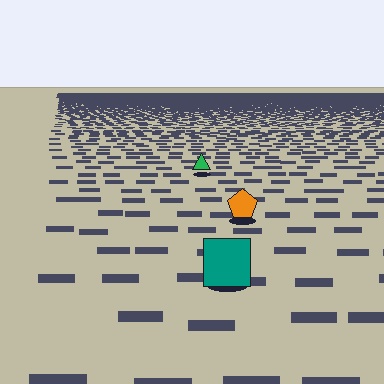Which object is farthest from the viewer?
The green triangle is farthest from the viewer. It appears smaller and the ground texture around it is denser.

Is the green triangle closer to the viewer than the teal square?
No. The teal square is closer — you can tell from the texture gradient: the ground texture is coarser near it.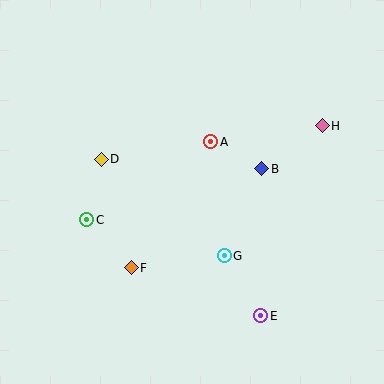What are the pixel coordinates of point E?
Point E is at (261, 316).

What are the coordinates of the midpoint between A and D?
The midpoint between A and D is at (156, 150).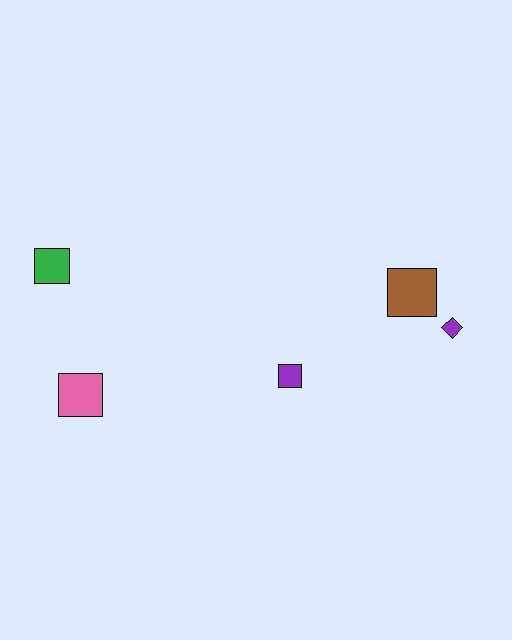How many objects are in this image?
There are 5 objects.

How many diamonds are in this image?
There is 1 diamond.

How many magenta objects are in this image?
There are no magenta objects.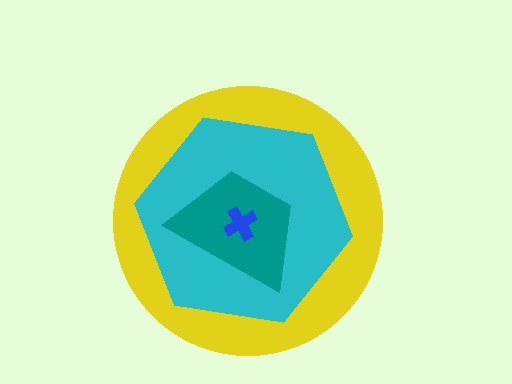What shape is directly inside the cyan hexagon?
The teal trapezoid.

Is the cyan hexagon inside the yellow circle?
Yes.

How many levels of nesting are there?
4.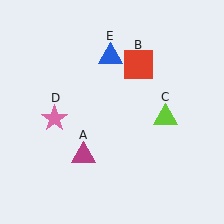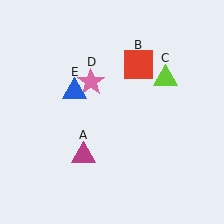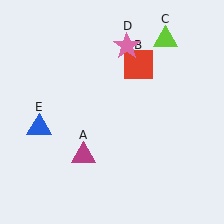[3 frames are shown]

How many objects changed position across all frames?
3 objects changed position: lime triangle (object C), pink star (object D), blue triangle (object E).